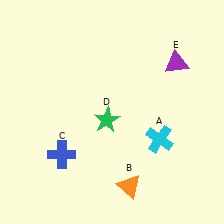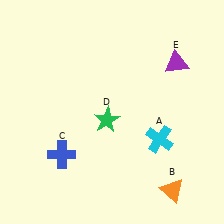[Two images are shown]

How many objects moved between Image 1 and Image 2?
1 object moved between the two images.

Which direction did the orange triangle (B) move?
The orange triangle (B) moved right.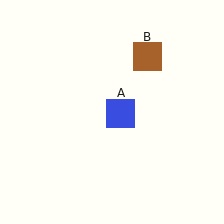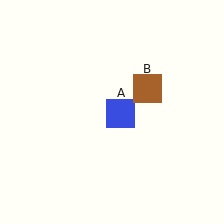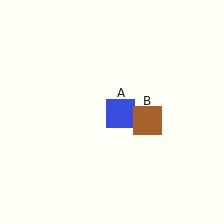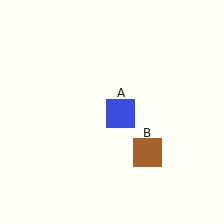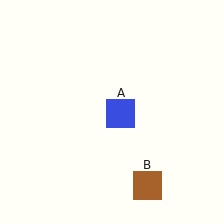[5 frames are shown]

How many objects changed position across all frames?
1 object changed position: brown square (object B).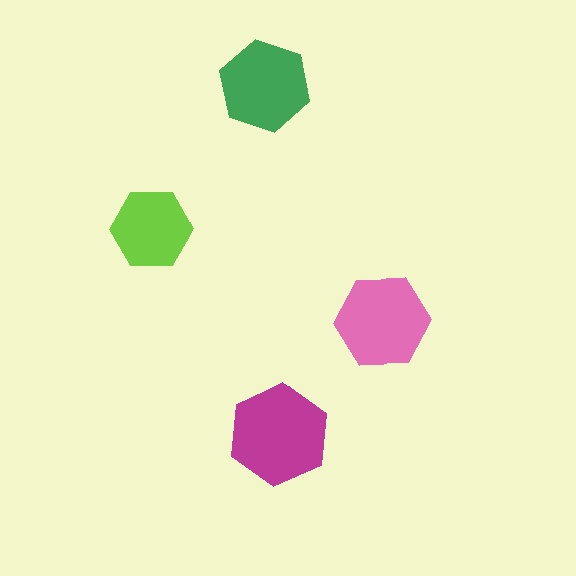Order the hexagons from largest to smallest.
the magenta one, the pink one, the green one, the lime one.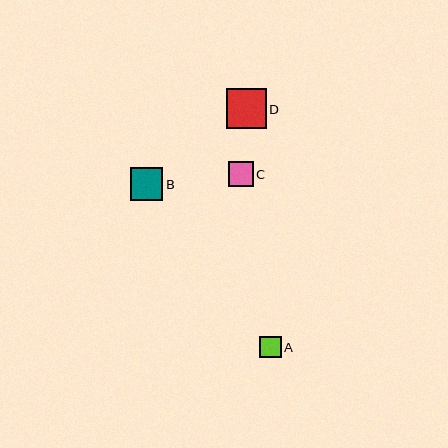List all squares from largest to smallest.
From largest to smallest: D, B, C, A.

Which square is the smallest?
Square A is the smallest with a size of approximately 21 pixels.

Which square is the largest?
Square D is the largest with a size of approximately 40 pixels.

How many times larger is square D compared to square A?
Square D is approximately 1.9 times the size of square A.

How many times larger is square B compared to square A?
Square B is approximately 1.5 times the size of square A.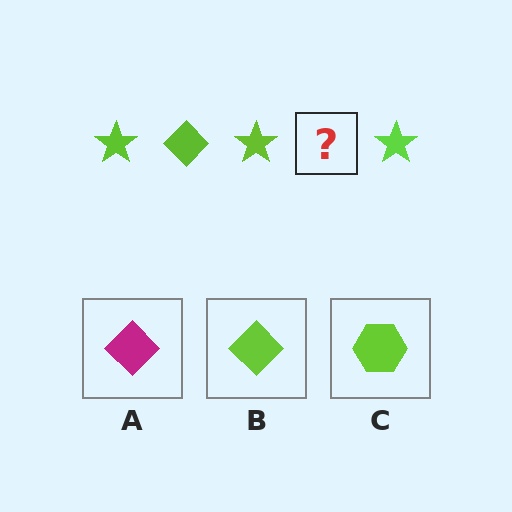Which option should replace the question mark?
Option B.